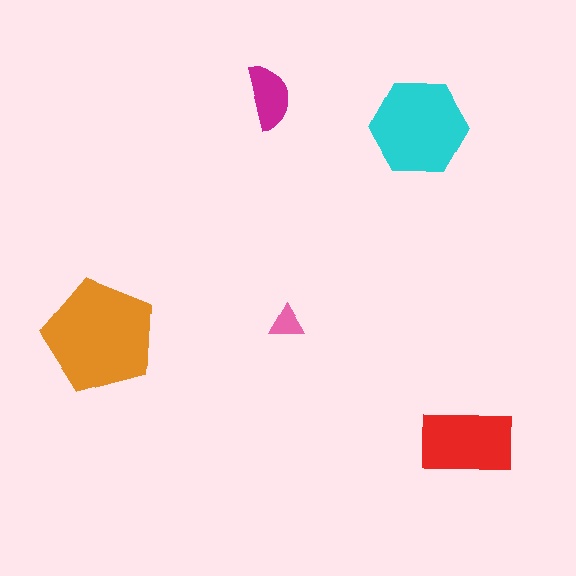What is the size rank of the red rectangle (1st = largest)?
3rd.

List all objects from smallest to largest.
The pink triangle, the magenta semicircle, the red rectangle, the cyan hexagon, the orange pentagon.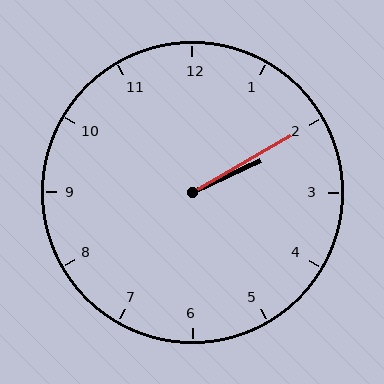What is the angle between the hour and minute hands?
Approximately 5 degrees.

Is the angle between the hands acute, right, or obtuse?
It is acute.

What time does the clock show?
2:10.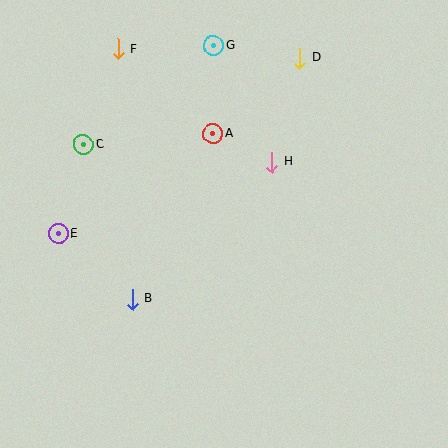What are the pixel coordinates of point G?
Point G is at (214, 45).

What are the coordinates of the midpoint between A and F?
The midpoint between A and F is at (165, 91).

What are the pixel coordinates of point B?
Point B is at (132, 299).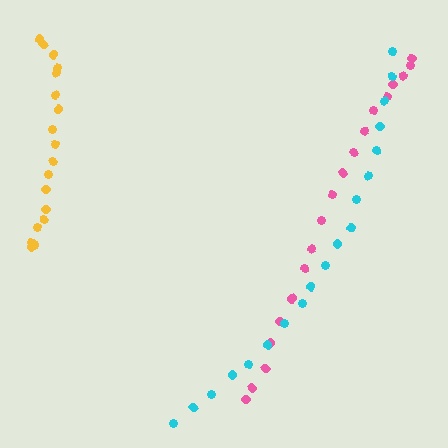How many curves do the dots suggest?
There are 3 distinct paths.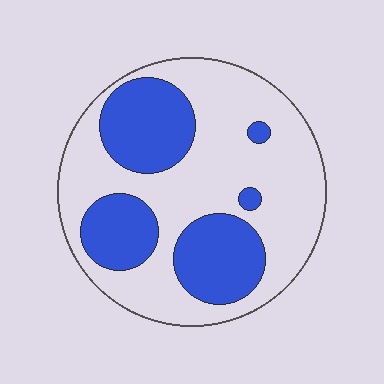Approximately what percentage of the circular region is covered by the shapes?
Approximately 35%.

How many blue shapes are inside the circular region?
5.